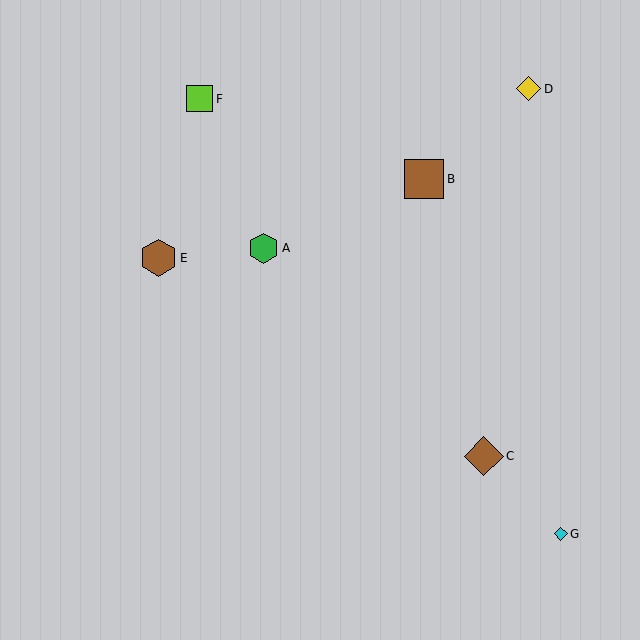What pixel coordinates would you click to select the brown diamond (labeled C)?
Click at (484, 456) to select the brown diamond C.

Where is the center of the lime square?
The center of the lime square is at (200, 99).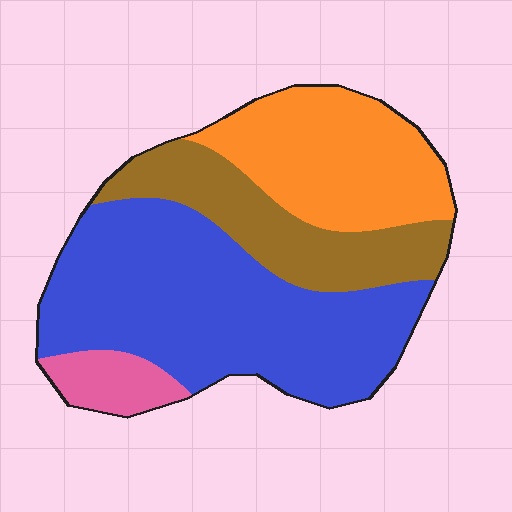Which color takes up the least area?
Pink, at roughly 5%.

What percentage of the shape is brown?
Brown covers 21% of the shape.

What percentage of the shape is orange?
Orange covers about 25% of the shape.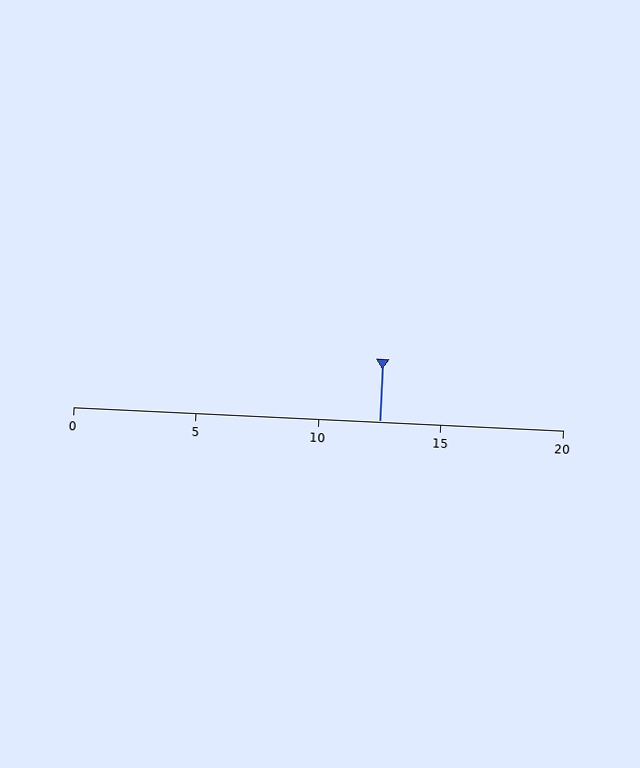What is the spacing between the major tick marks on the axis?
The major ticks are spaced 5 apart.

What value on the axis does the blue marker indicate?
The marker indicates approximately 12.5.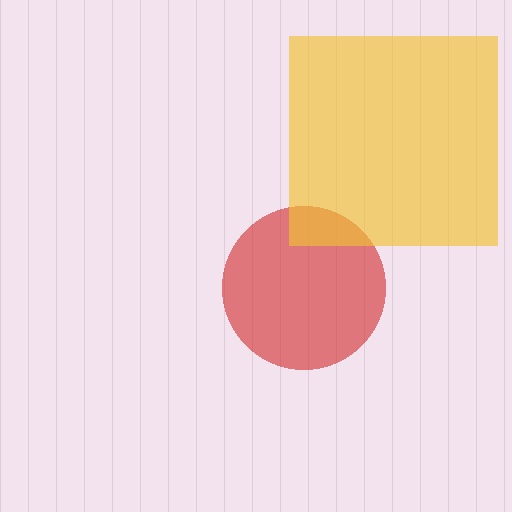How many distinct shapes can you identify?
There are 2 distinct shapes: a red circle, a yellow square.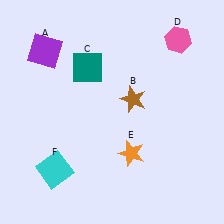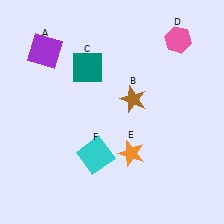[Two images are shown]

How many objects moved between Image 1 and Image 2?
1 object moved between the two images.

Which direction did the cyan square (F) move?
The cyan square (F) moved right.